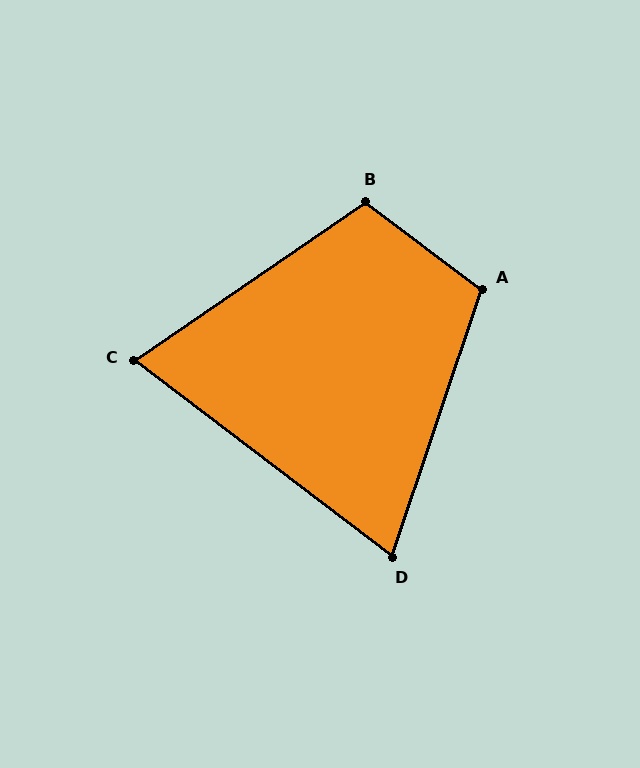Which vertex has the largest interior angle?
B, at approximately 109 degrees.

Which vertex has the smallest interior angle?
D, at approximately 71 degrees.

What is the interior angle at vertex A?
Approximately 108 degrees (obtuse).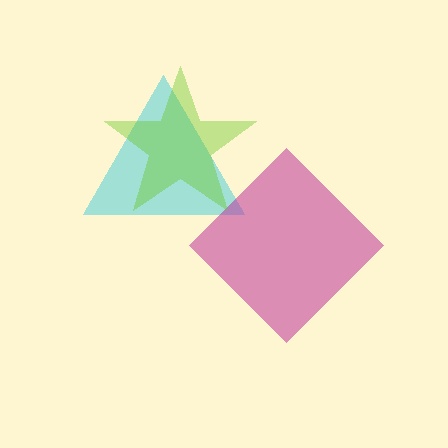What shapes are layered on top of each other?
The layered shapes are: a cyan triangle, a magenta diamond, a lime star.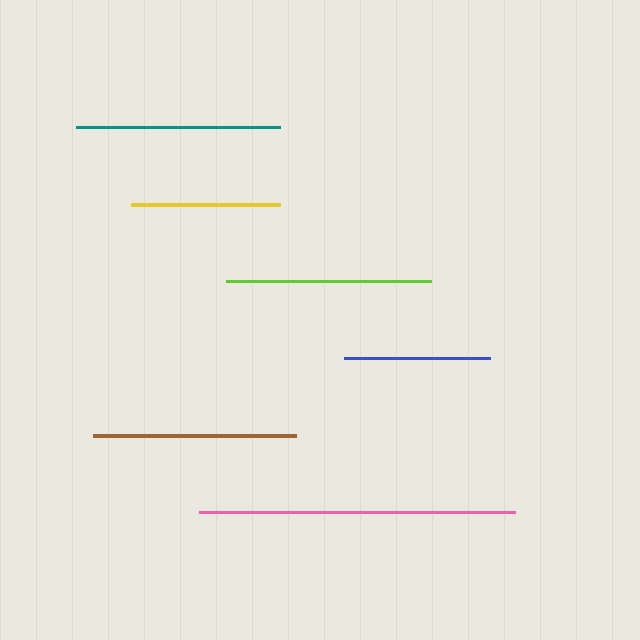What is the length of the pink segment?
The pink segment is approximately 316 pixels long.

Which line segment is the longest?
The pink line is the longest at approximately 316 pixels.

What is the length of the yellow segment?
The yellow segment is approximately 150 pixels long.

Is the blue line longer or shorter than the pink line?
The pink line is longer than the blue line.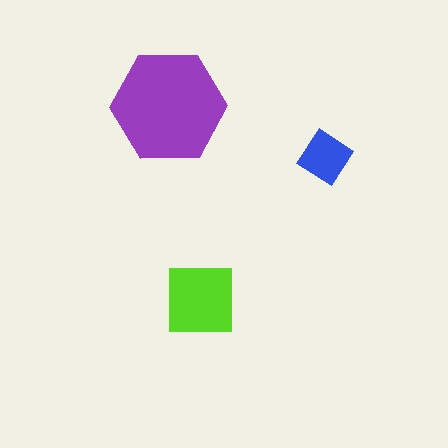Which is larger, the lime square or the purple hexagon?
The purple hexagon.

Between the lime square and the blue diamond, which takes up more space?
The lime square.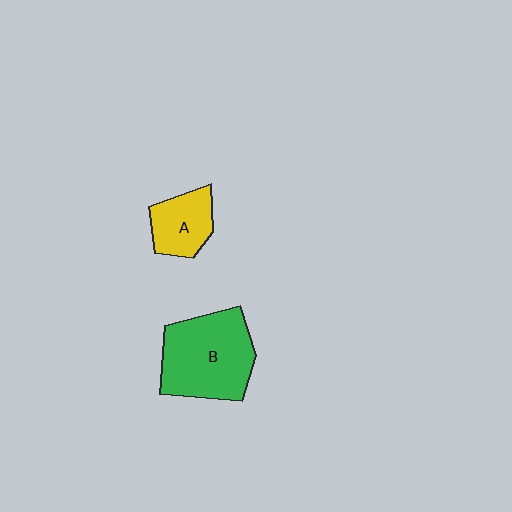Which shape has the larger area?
Shape B (green).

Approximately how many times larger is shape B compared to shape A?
Approximately 2.0 times.